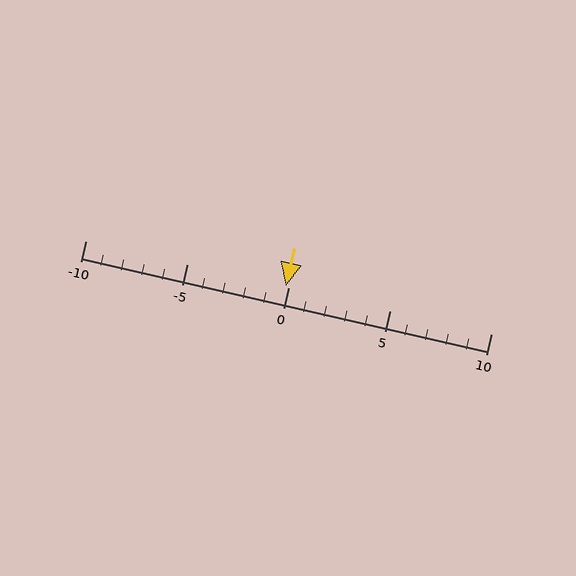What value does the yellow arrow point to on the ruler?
The yellow arrow points to approximately 0.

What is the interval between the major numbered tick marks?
The major tick marks are spaced 5 units apart.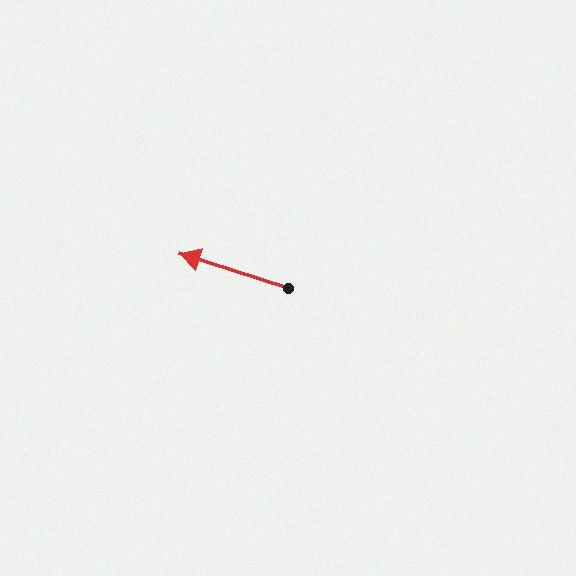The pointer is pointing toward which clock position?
Roughly 10 o'clock.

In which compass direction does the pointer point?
West.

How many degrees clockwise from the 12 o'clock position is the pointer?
Approximately 288 degrees.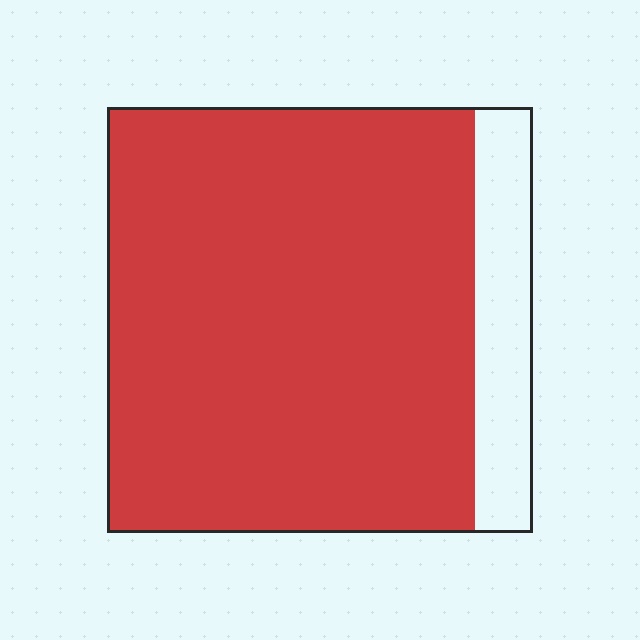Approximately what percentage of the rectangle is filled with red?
Approximately 85%.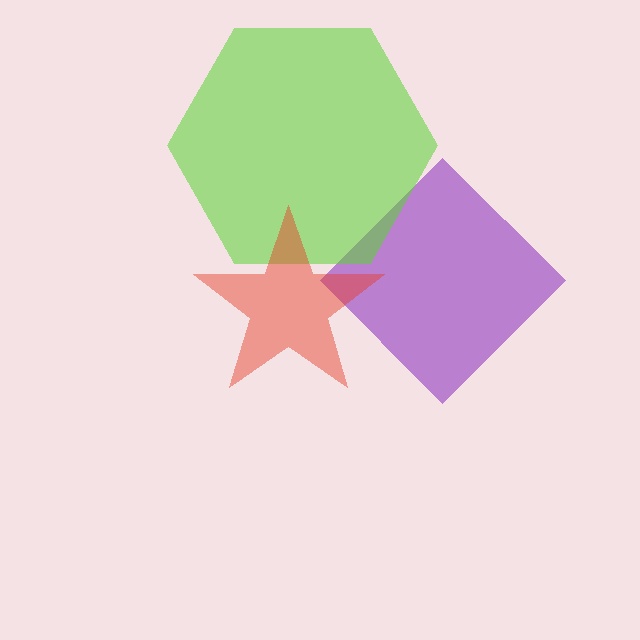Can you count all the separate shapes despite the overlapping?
Yes, there are 3 separate shapes.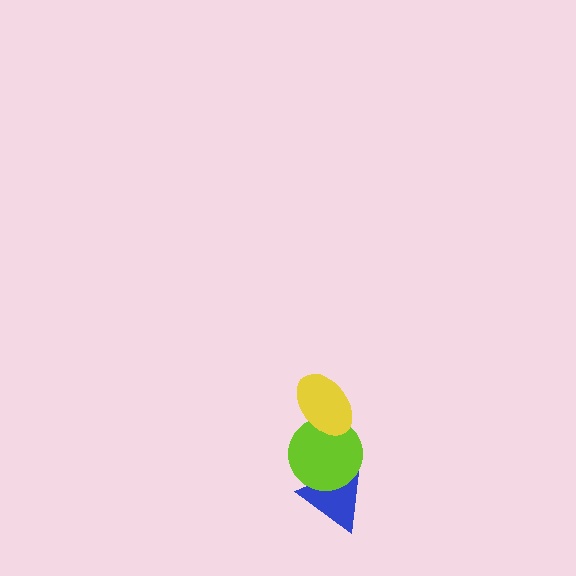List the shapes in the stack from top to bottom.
From top to bottom: the yellow ellipse, the lime circle, the blue triangle.